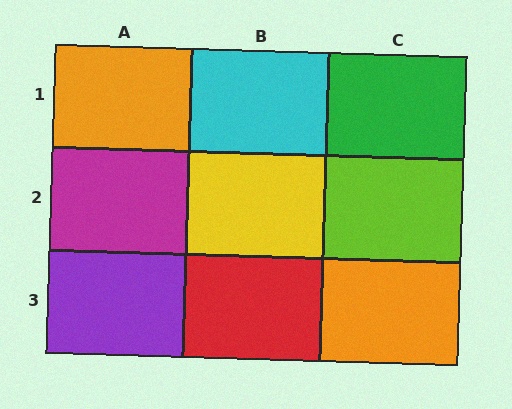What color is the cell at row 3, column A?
Purple.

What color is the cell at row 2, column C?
Lime.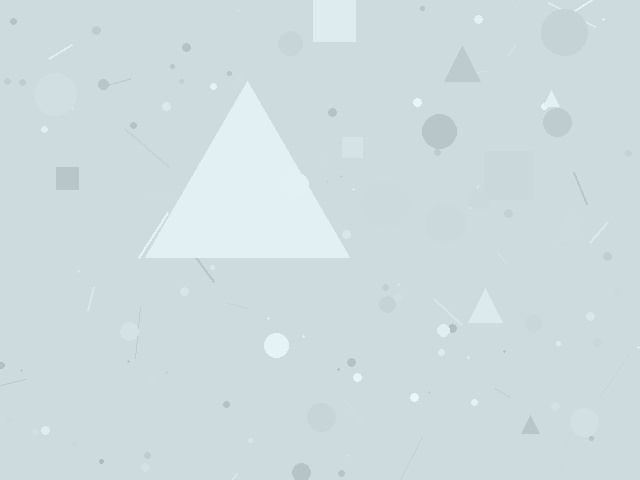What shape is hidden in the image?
A triangle is hidden in the image.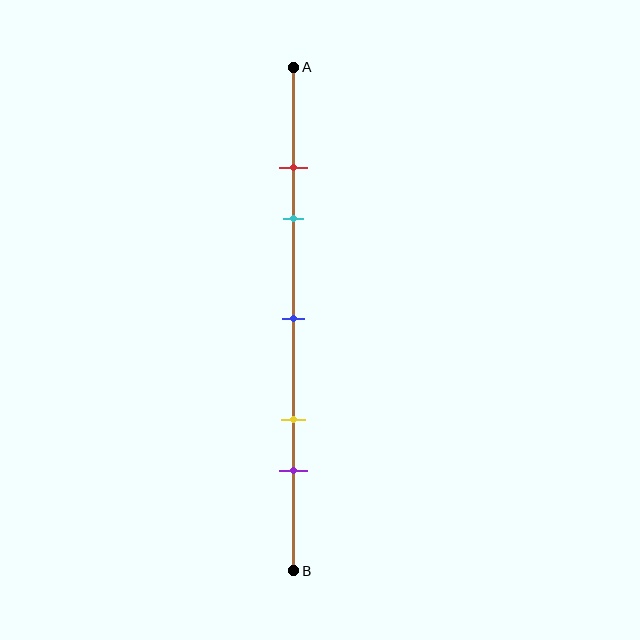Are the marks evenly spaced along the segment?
No, the marks are not evenly spaced.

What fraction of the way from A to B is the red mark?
The red mark is approximately 20% (0.2) of the way from A to B.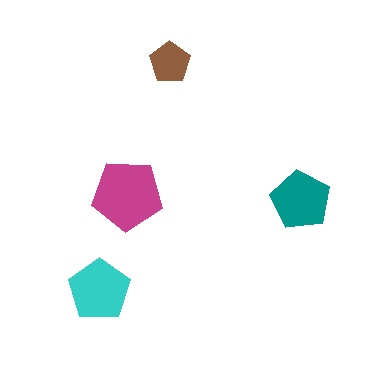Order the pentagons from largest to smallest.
the magenta one, the cyan one, the teal one, the brown one.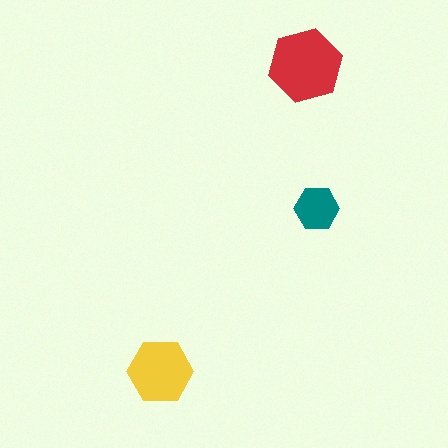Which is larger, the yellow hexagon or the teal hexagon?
The yellow one.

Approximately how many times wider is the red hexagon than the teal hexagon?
About 1.5 times wider.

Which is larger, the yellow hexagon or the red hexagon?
The red one.